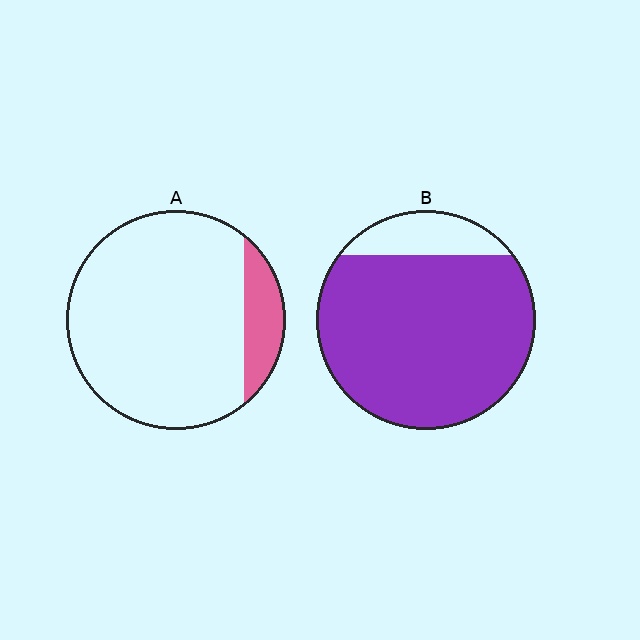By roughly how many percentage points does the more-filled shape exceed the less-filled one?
By roughly 70 percentage points (B over A).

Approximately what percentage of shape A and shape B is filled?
A is approximately 15% and B is approximately 85%.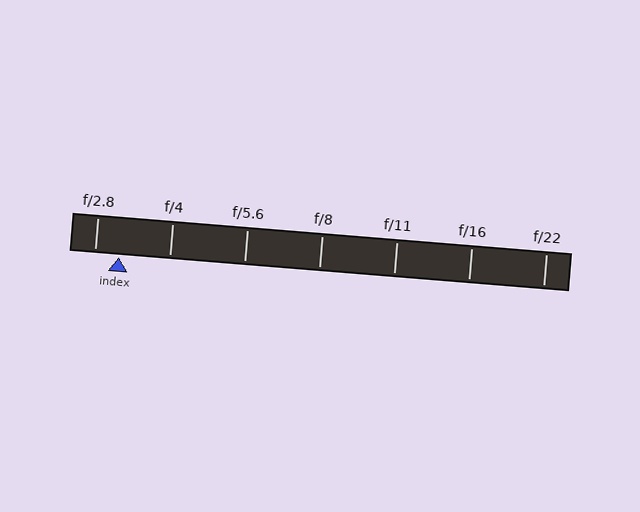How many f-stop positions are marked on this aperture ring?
There are 7 f-stop positions marked.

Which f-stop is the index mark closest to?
The index mark is closest to f/2.8.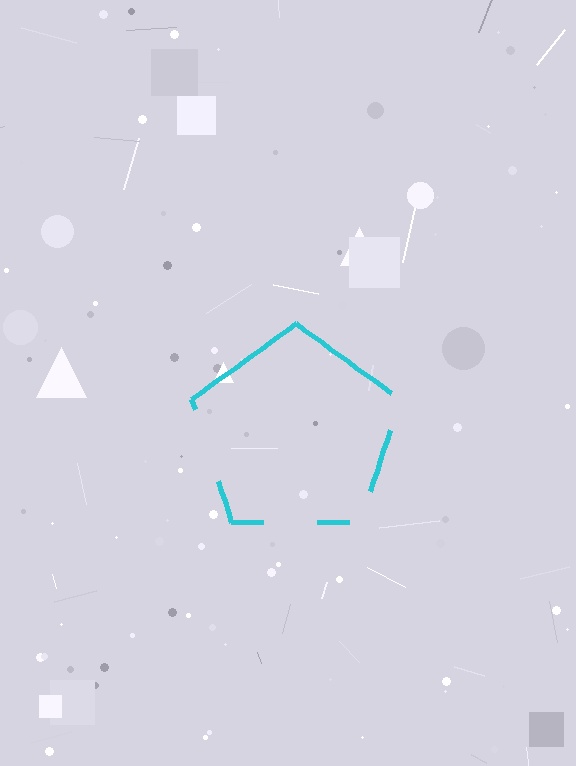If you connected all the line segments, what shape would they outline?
They would outline a pentagon.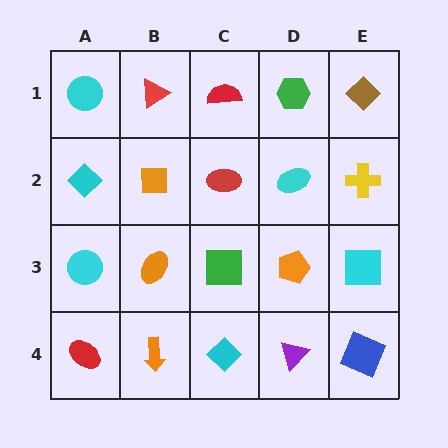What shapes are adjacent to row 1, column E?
A yellow cross (row 2, column E), a green hexagon (row 1, column D).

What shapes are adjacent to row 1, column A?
A cyan diamond (row 2, column A), a red triangle (row 1, column B).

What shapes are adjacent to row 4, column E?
A cyan square (row 3, column E), a purple triangle (row 4, column D).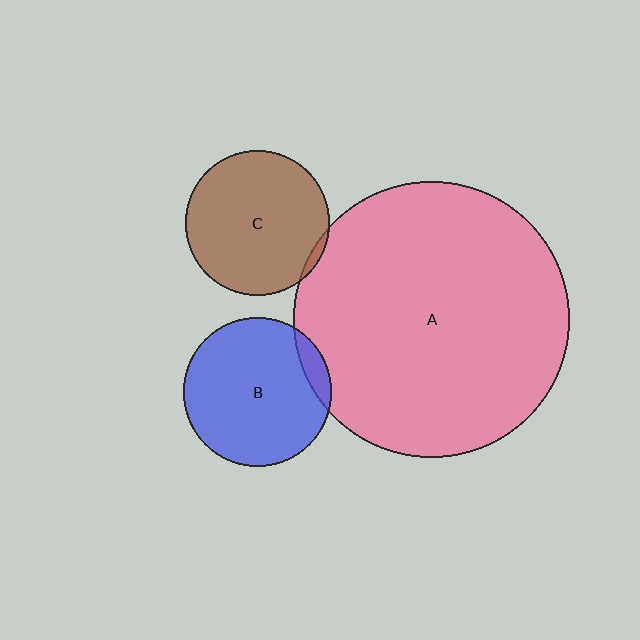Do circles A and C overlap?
Yes.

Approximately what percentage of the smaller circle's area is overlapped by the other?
Approximately 5%.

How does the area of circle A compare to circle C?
Approximately 3.6 times.